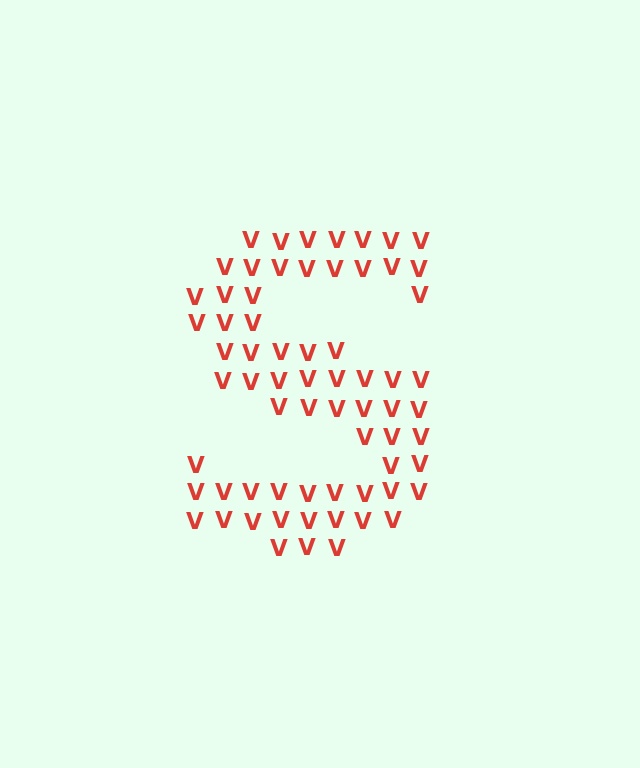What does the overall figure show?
The overall figure shows the letter S.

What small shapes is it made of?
It is made of small letter V's.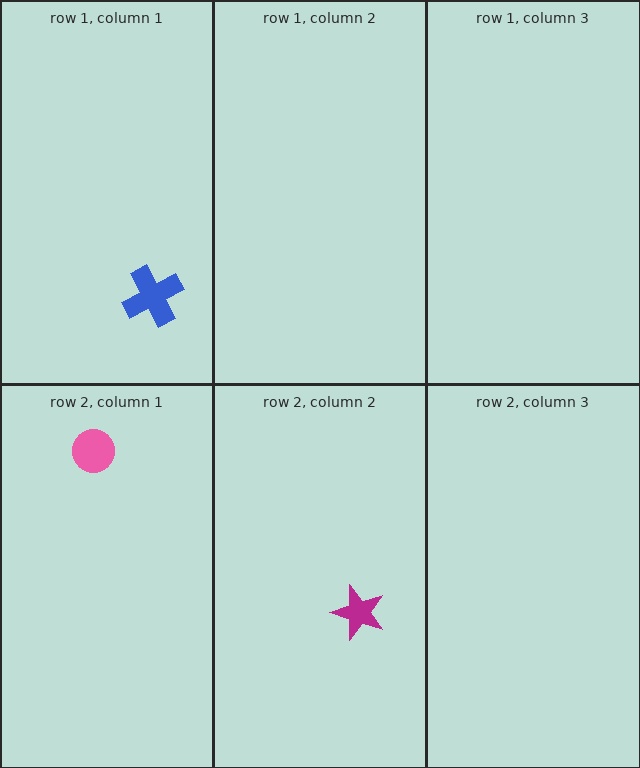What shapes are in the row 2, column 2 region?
The magenta star.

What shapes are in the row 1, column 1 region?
The blue cross.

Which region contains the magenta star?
The row 2, column 2 region.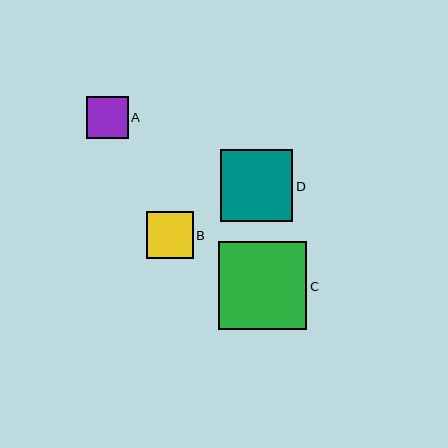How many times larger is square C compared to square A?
Square C is approximately 2.1 times the size of square A.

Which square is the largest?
Square C is the largest with a size of approximately 89 pixels.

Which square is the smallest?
Square A is the smallest with a size of approximately 42 pixels.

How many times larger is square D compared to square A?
Square D is approximately 1.7 times the size of square A.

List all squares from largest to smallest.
From largest to smallest: C, D, B, A.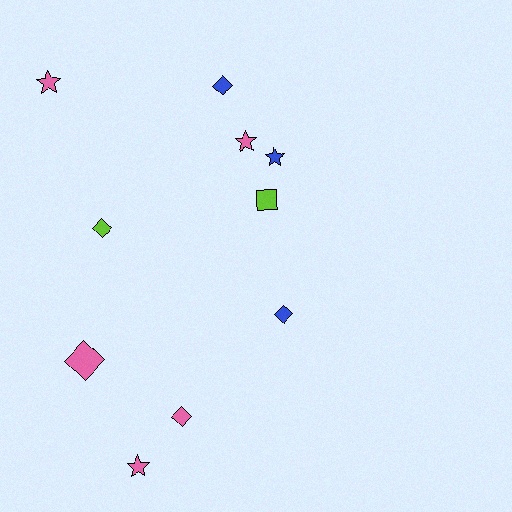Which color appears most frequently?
Pink, with 5 objects.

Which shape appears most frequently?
Diamond, with 5 objects.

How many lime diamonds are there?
There is 1 lime diamond.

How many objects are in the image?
There are 10 objects.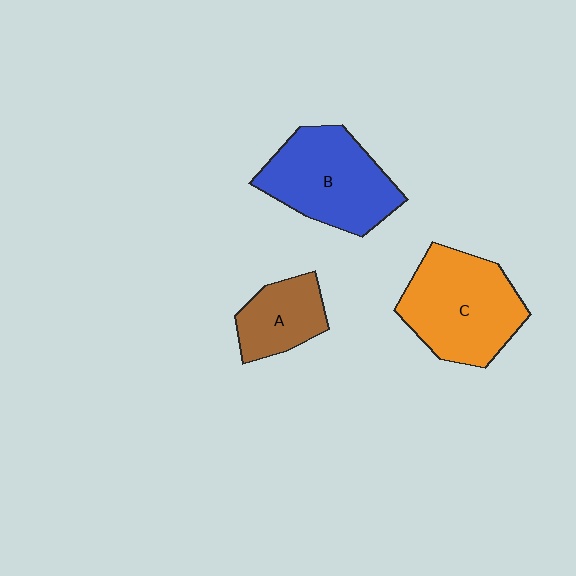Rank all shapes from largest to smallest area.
From largest to smallest: C (orange), B (blue), A (brown).